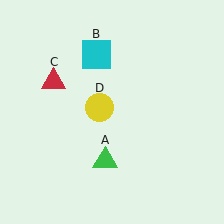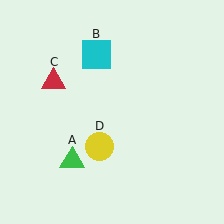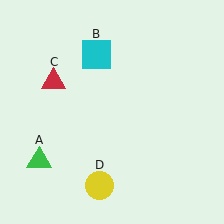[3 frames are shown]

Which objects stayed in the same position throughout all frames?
Cyan square (object B) and red triangle (object C) remained stationary.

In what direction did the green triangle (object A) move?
The green triangle (object A) moved left.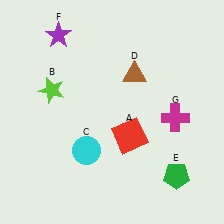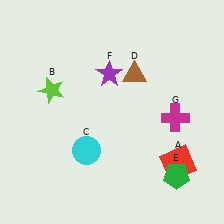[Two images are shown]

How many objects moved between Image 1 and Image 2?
2 objects moved between the two images.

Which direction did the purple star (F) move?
The purple star (F) moved right.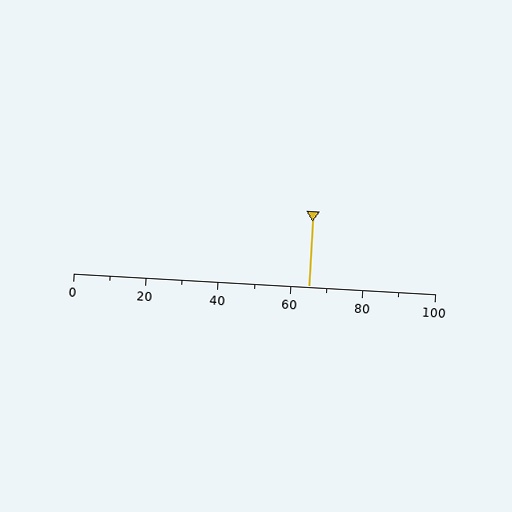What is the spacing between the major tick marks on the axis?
The major ticks are spaced 20 apart.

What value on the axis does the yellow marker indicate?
The marker indicates approximately 65.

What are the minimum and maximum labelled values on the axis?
The axis runs from 0 to 100.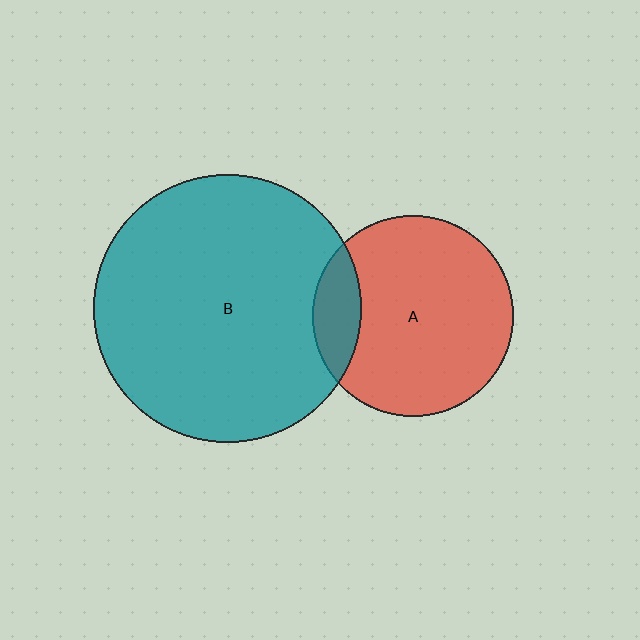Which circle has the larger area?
Circle B (teal).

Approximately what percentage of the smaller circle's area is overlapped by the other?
Approximately 15%.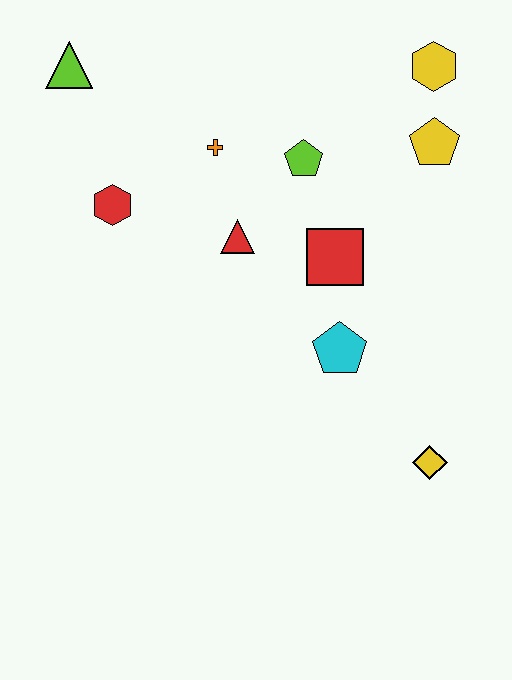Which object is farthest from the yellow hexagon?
The yellow diamond is farthest from the yellow hexagon.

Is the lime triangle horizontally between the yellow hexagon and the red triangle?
No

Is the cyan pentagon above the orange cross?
No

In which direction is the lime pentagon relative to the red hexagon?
The lime pentagon is to the right of the red hexagon.